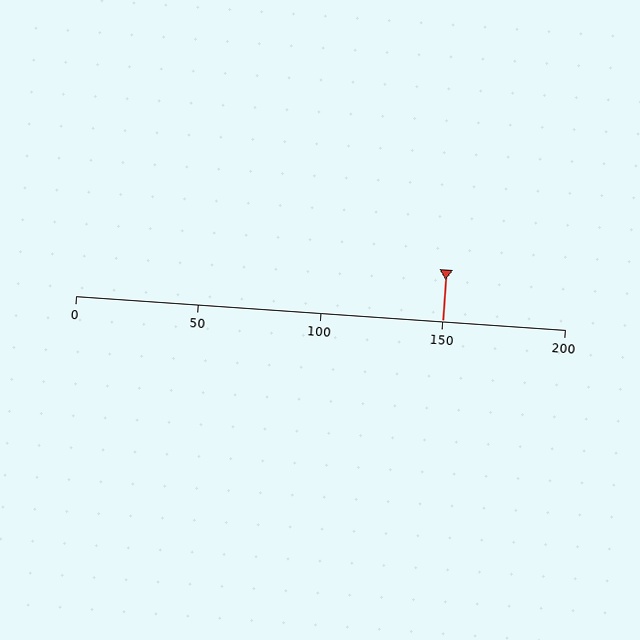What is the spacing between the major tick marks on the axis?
The major ticks are spaced 50 apart.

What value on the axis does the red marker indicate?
The marker indicates approximately 150.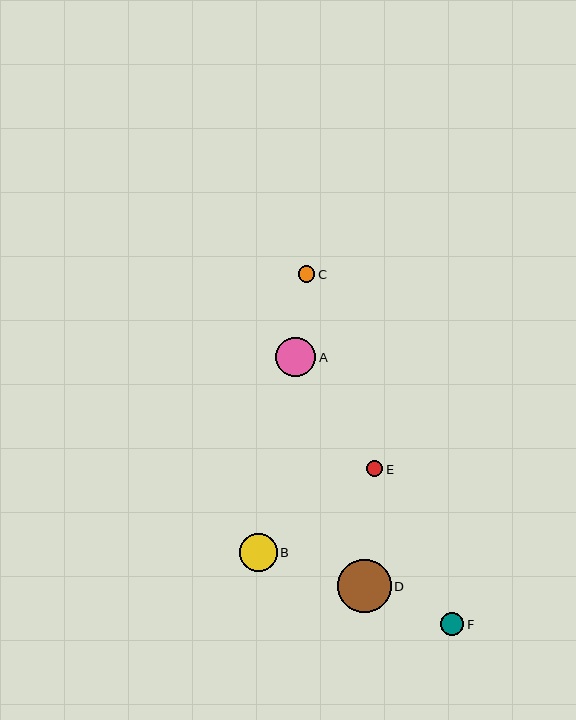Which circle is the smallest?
Circle C is the smallest with a size of approximately 16 pixels.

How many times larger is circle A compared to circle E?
Circle A is approximately 2.4 times the size of circle E.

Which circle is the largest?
Circle D is the largest with a size of approximately 53 pixels.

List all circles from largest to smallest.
From largest to smallest: D, A, B, F, E, C.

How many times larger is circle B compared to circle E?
Circle B is approximately 2.3 times the size of circle E.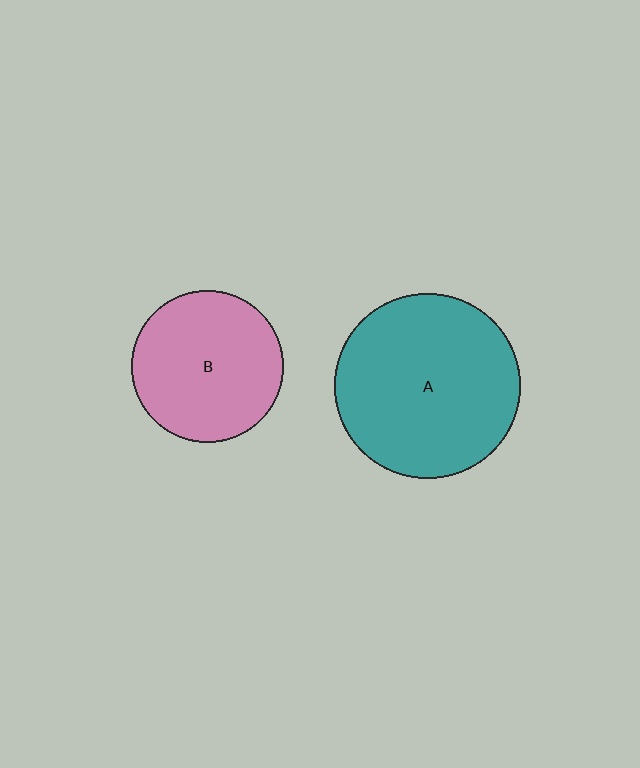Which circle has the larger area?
Circle A (teal).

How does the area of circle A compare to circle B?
Approximately 1.5 times.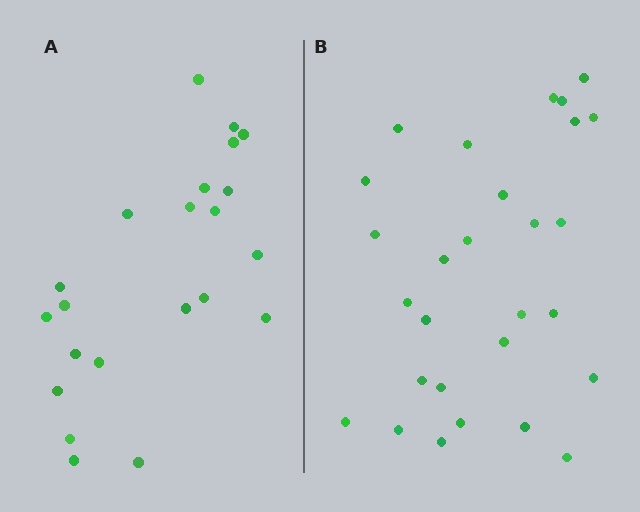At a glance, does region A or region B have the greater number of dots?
Region B (the right region) has more dots.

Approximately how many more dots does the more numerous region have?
Region B has about 6 more dots than region A.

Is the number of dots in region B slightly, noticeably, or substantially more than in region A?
Region B has noticeably more, but not dramatically so. The ratio is roughly 1.3 to 1.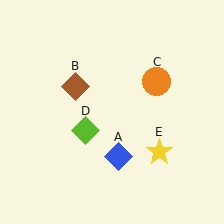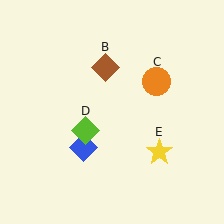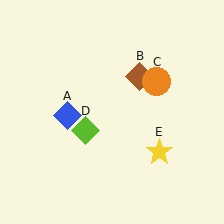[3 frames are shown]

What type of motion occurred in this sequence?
The blue diamond (object A), brown diamond (object B) rotated clockwise around the center of the scene.